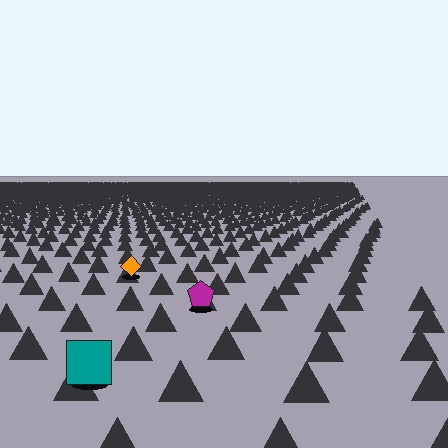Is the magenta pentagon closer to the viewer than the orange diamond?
Yes. The magenta pentagon is closer — you can tell from the texture gradient: the ground texture is coarser near it.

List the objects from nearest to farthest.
From nearest to farthest: the teal square, the magenta pentagon, the orange diamond.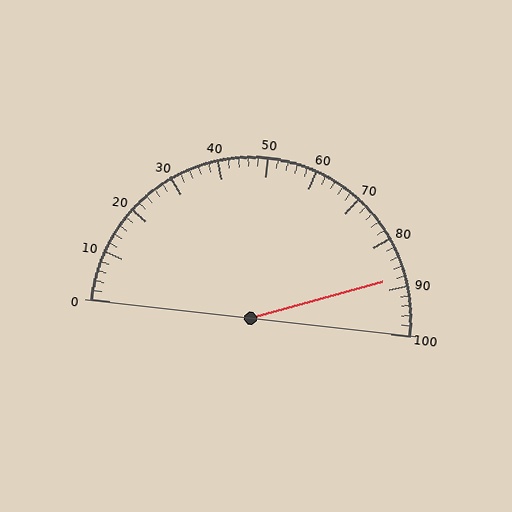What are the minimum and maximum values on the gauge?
The gauge ranges from 0 to 100.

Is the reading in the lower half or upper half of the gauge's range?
The reading is in the upper half of the range (0 to 100).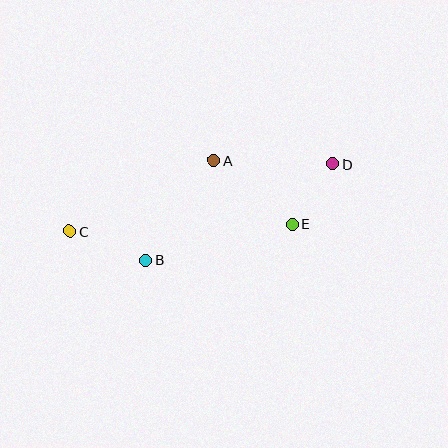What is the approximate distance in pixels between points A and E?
The distance between A and E is approximately 101 pixels.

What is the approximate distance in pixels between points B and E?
The distance between B and E is approximately 151 pixels.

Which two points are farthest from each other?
Points C and D are farthest from each other.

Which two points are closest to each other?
Points D and E are closest to each other.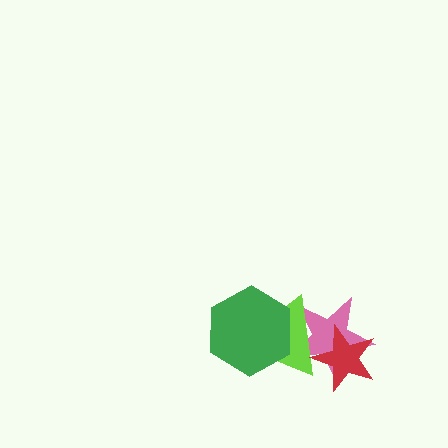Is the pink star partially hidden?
Yes, it is partially covered by another shape.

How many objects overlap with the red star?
2 objects overlap with the red star.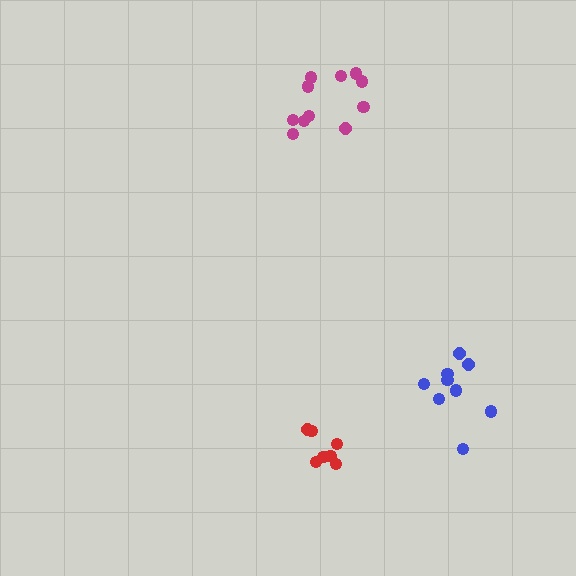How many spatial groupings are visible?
There are 3 spatial groupings.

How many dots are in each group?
Group 1: 7 dots, Group 2: 9 dots, Group 3: 11 dots (27 total).